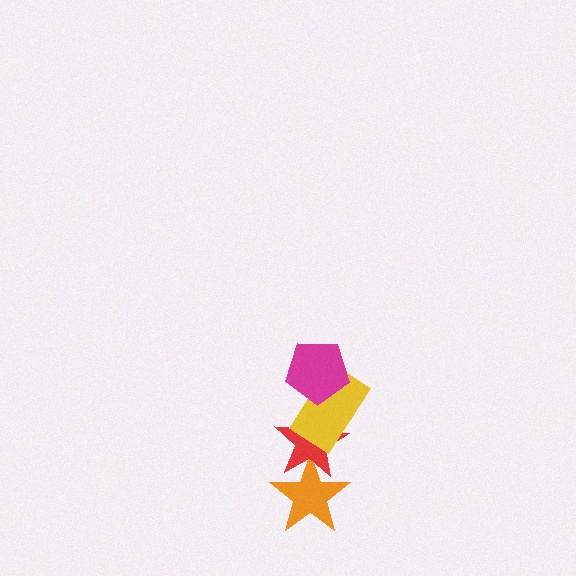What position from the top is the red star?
The red star is 3rd from the top.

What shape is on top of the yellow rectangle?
The magenta pentagon is on top of the yellow rectangle.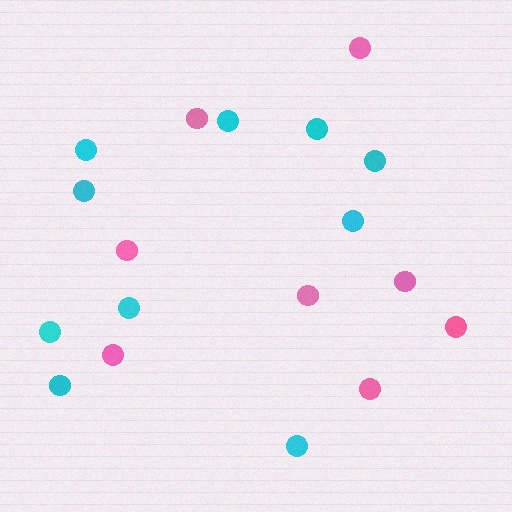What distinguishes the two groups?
There are 2 groups: one group of pink circles (8) and one group of cyan circles (10).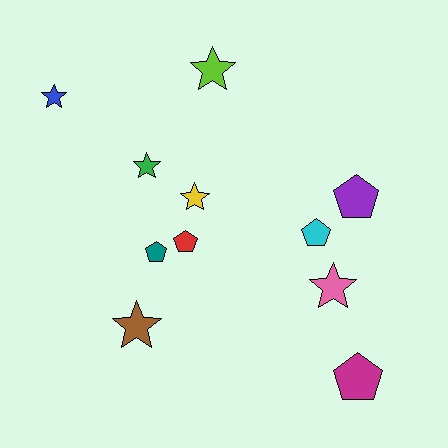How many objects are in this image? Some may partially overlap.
There are 11 objects.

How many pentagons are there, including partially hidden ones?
There are 5 pentagons.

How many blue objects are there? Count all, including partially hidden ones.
There is 1 blue object.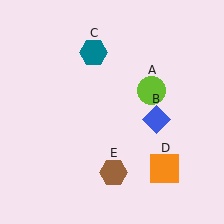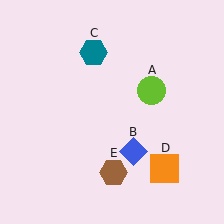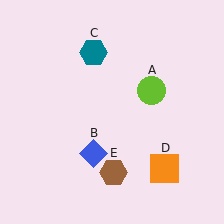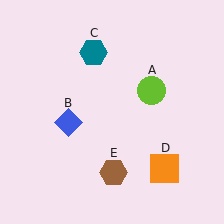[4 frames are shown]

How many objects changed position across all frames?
1 object changed position: blue diamond (object B).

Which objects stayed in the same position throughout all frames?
Lime circle (object A) and teal hexagon (object C) and orange square (object D) and brown hexagon (object E) remained stationary.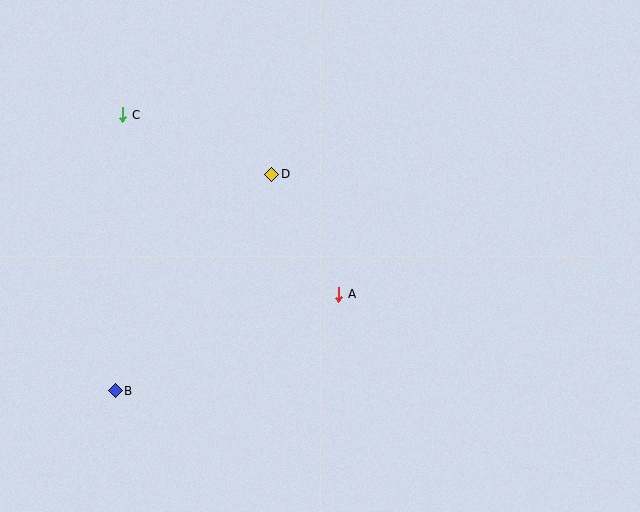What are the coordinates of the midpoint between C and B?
The midpoint between C and B is at (119, 253).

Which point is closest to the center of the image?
Point A at (339, 294) is closest to the center.